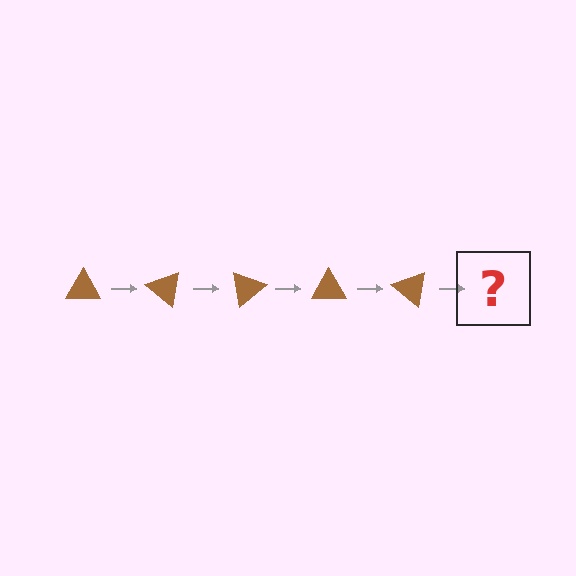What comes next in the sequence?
The next element should be a brown triangle rotated 200 degrees.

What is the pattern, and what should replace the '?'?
The pattern is that the triangle rotates 40 degrees each step. The '?' should be a brown triangle rotated 200 degrees.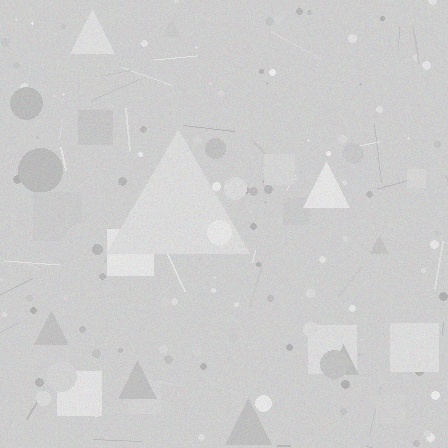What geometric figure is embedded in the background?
A triangle is embedded in the background.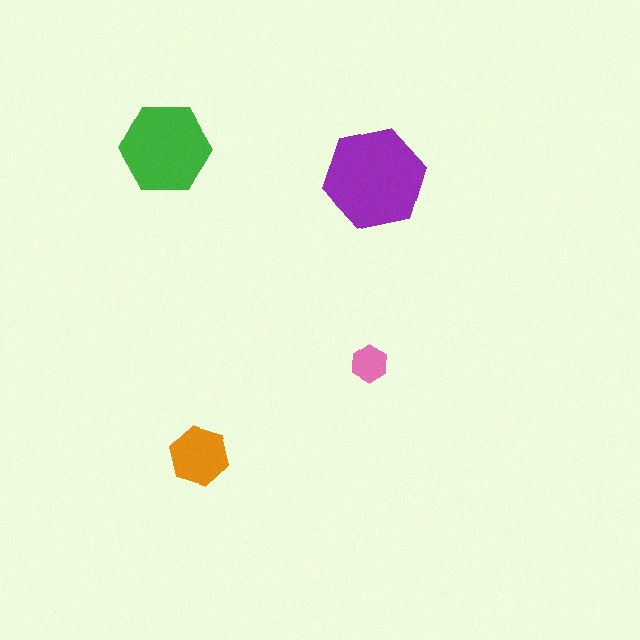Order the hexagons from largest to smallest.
the purple one, the green one, the orange one, the pink one.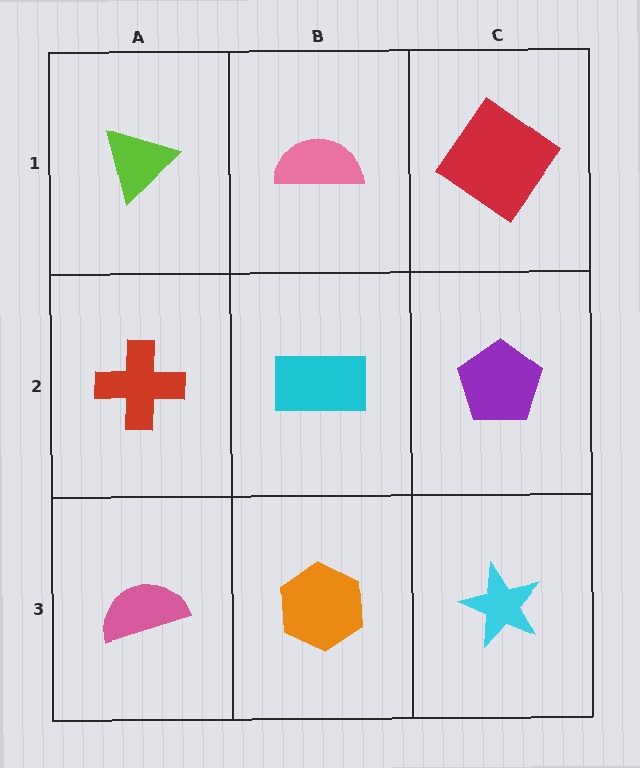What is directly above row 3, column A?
A red cross.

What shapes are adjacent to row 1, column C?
A purple pentagon (row 2, column C), a pink semicircle (row 1, column B).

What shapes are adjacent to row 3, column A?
A red cross (row 2, column A), an orange hexagon (row 3, column B).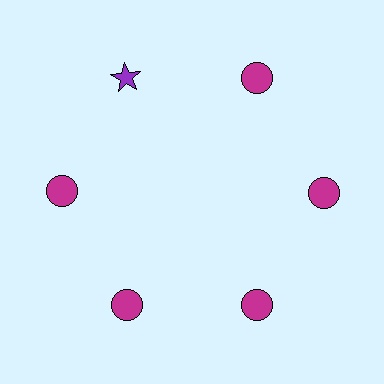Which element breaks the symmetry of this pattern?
The purple star at roughly the 11 o'clock position breaks the symmetry. All other shapes are magenta circles.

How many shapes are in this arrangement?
There are 6 shapes arranged in a ring pattern.